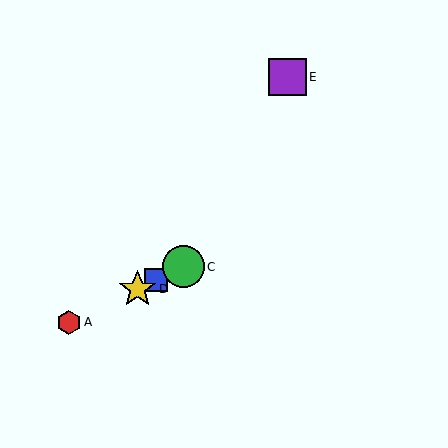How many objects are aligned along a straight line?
4 objects (A, B, C, D) are aligned along a straight line.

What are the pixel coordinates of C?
Object C is at (183, 267).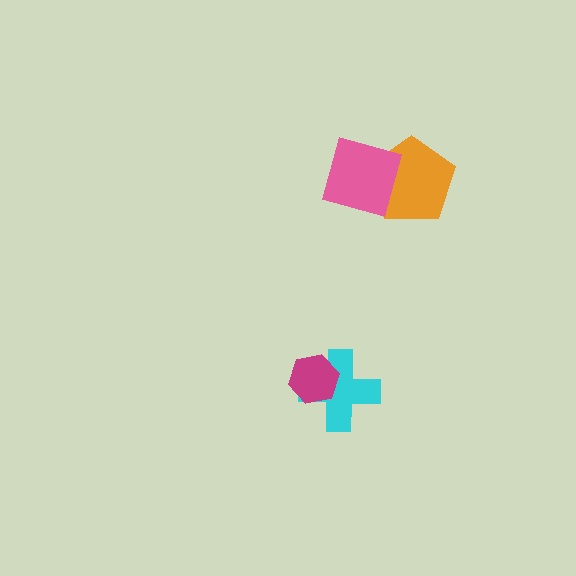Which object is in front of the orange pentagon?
The pink square is in front of the orange pentagon.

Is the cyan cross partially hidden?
Yes, it is partially covered by another shape.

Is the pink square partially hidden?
No, no other shape covers it.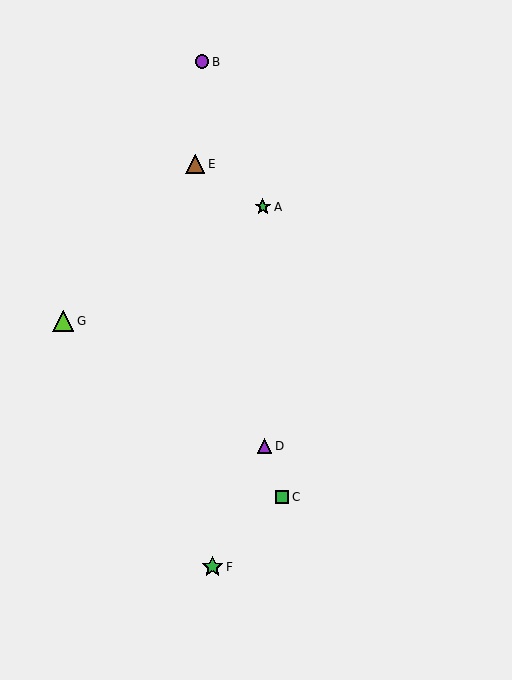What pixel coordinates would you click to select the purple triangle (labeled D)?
Click at (265, 446) to select the purple triangle D.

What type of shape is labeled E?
Shape E is a brown triangle.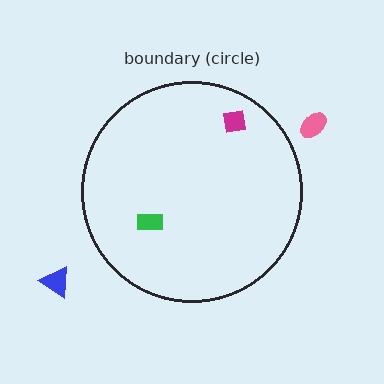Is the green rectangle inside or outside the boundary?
Inside.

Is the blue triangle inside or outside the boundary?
Outside.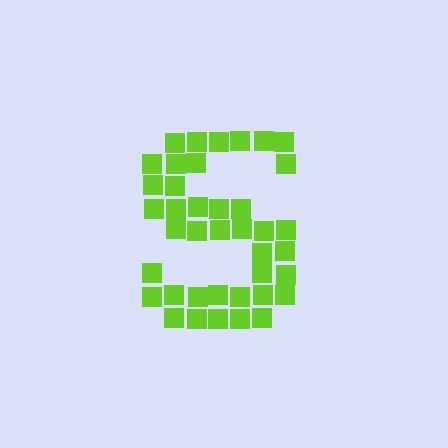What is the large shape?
The large shape is the letter S.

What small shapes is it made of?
It is made of small squares.